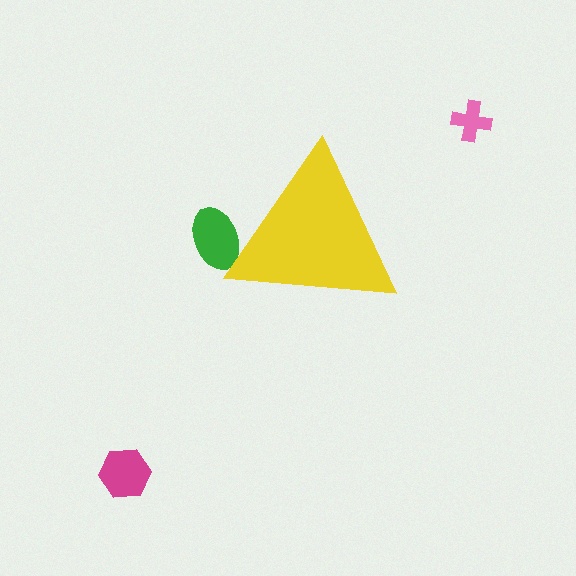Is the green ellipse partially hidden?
Yes, the green ellipse is partially hidden behind the yellow triangle.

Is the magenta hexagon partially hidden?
No, the magenta hexagon is fully visible.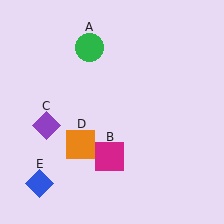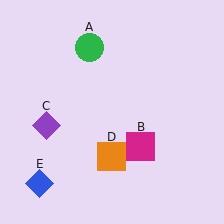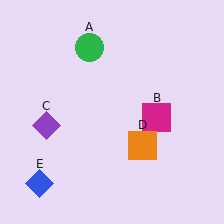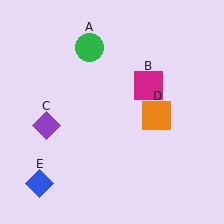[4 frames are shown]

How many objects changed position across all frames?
2 objects changed position: magenta square (object B), orange square (object D).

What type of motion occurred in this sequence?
The magenta square (object B), orange square (object D) rotated counterclockwise around the center of the scene.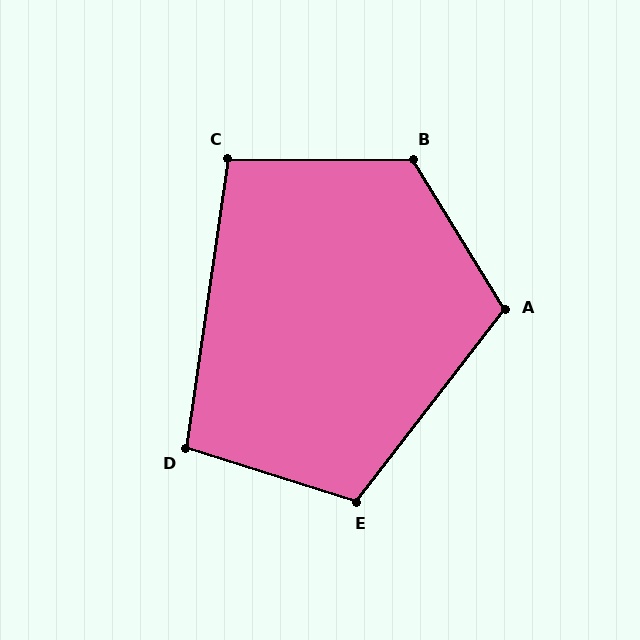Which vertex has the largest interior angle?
B, at approximately 122 degrees.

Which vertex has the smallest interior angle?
C, at approximately 98 degrees.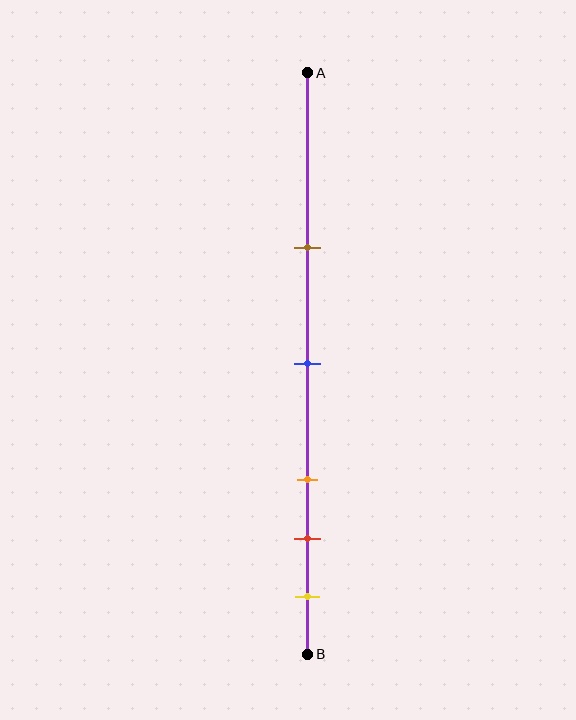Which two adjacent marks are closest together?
The red and yellow marks are the closest adjacent pair.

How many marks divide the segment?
There are 5 marks dividing the segment.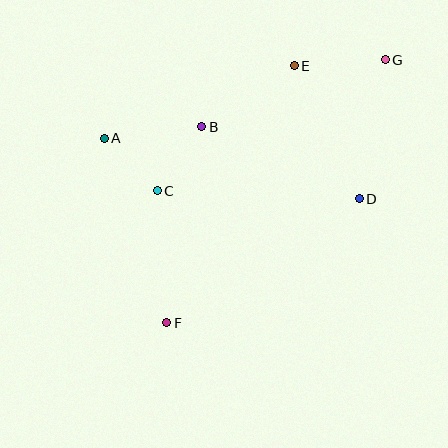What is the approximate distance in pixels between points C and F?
The distance between C and F is approximately 132 pixels.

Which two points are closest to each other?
Points A and C are closest to each other.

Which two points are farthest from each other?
Points F and G are farthest from each other.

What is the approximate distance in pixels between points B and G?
The distance between B and G is approximately 195 pixels.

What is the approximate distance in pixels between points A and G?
The distance between A and G is approximately 292 pixels.